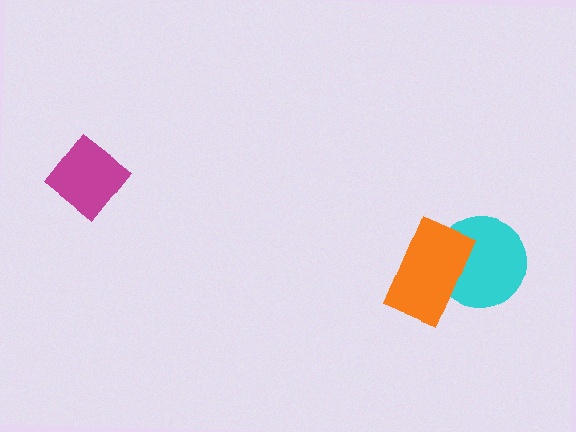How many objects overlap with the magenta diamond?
0 objects overlap with the magenta diamond.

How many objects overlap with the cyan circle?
1 object overlaps with the cyan circle.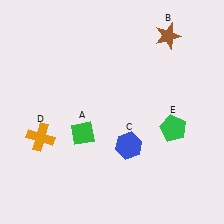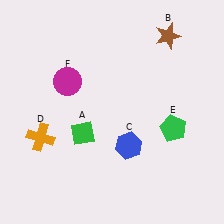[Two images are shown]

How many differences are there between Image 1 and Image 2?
There is 1 difference between the two images.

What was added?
A magenta circle (F) was added in Image 2.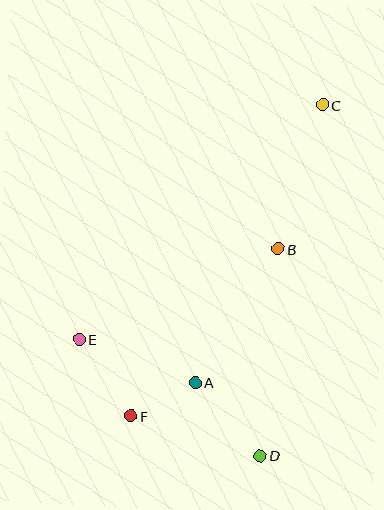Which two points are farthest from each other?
Points C and F are farthest from each other.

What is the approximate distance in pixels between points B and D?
The distance between B and D is approximately 207 pixels.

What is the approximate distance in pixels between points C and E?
The distance between C and E is approximately 339 pixels.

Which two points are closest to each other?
Points A and F are closest to each other.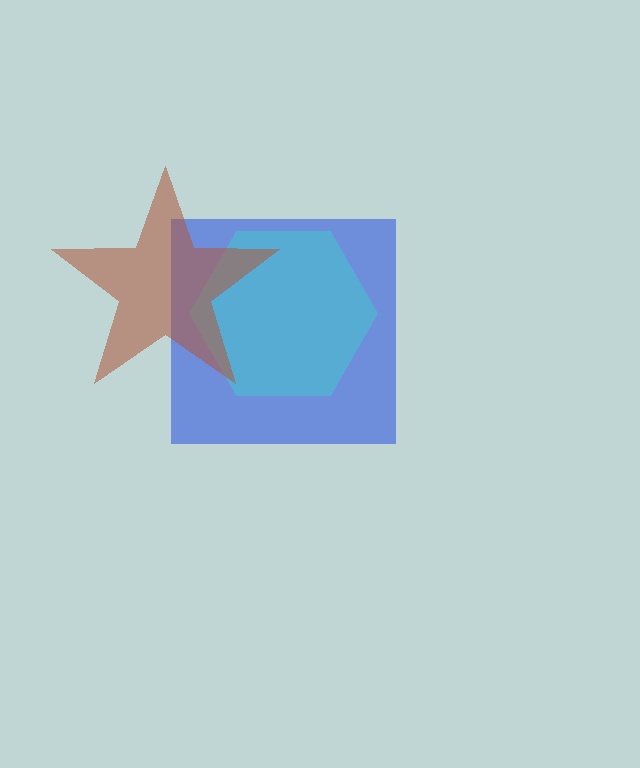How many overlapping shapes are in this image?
There are 3 overlapping shapes in the image.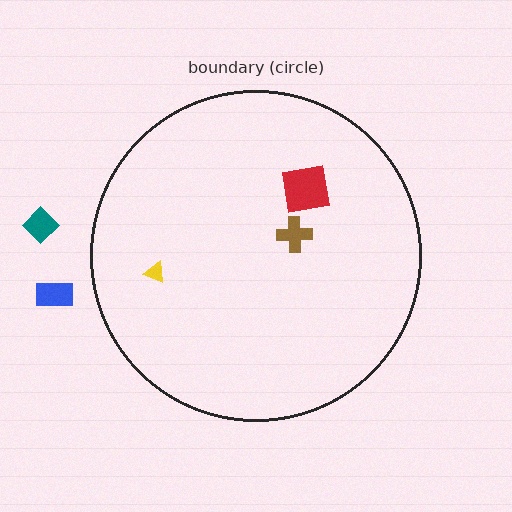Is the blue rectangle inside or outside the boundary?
Outside.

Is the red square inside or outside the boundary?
Inside.